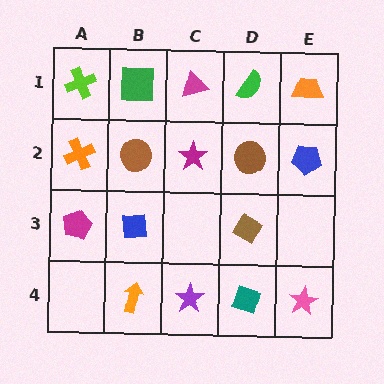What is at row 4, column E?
A pink star.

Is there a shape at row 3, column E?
No, that cell is empty.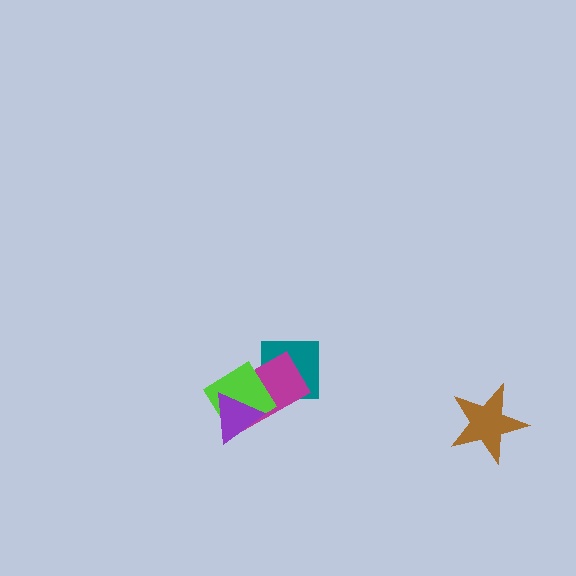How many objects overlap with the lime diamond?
2 objects overlap with the lime diamond.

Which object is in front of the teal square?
The magenta rectangle is in front of the teal square.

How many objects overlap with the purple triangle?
2 objects overlap with the purple triangle.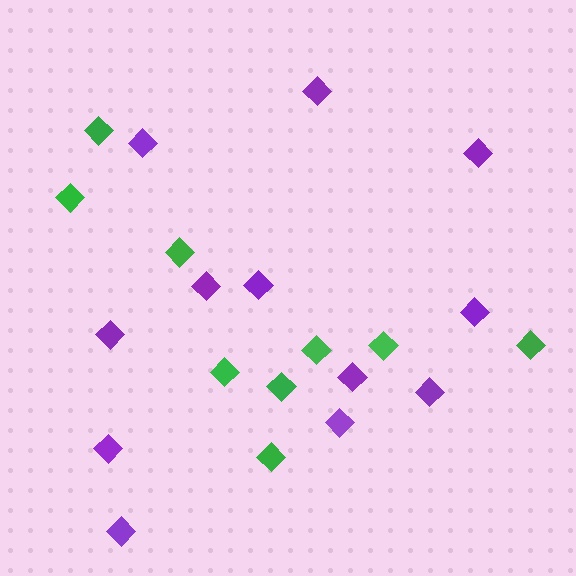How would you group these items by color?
There are 2 groups: one group of green diamonds (9) and one group of purple diamonds (12).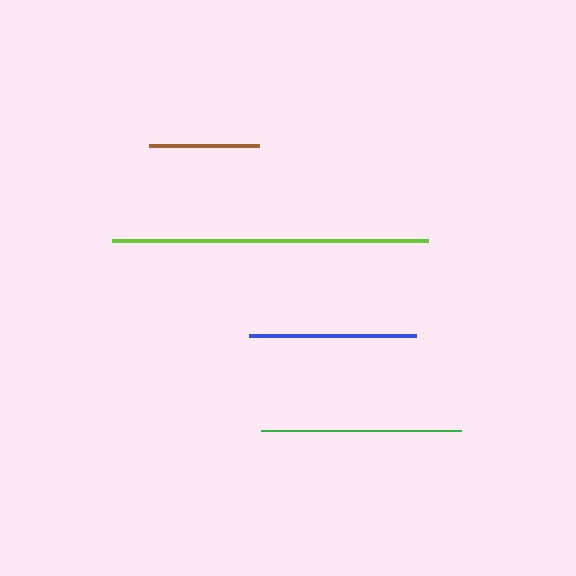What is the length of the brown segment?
The brown segment is approximately 110 pixels long.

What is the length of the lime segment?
The lime segment is approximately 316 pixels long.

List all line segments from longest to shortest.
From longest to shortest: lime, green, blue, brown.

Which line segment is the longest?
The lime line is the longest at approximately 316 pixels.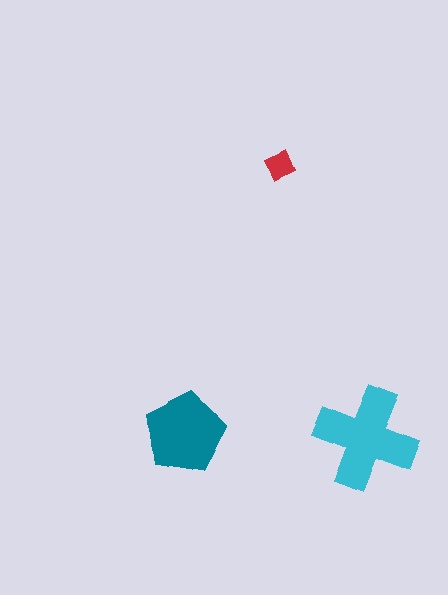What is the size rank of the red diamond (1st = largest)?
3rd.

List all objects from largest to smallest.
The cyan cross, the teal pentagon, the red diamond.